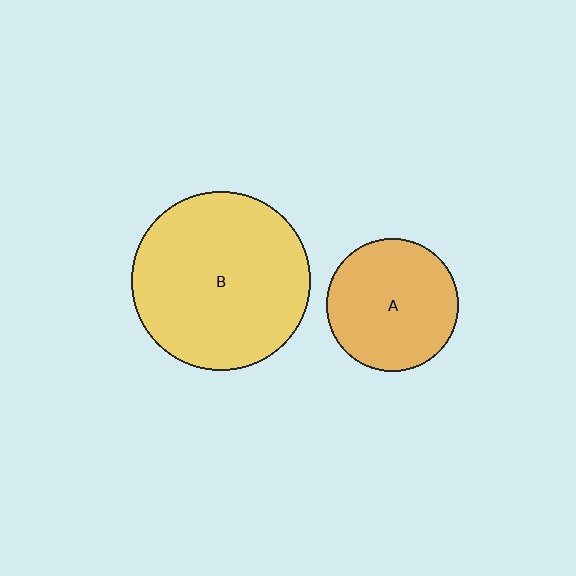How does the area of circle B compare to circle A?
Approximately 1.8 times.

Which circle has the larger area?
Circle B (yellow).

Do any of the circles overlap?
No, none of the circles overlap.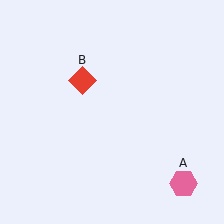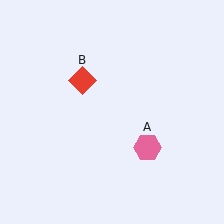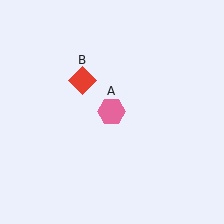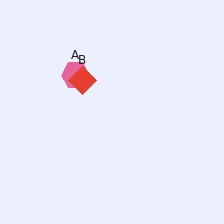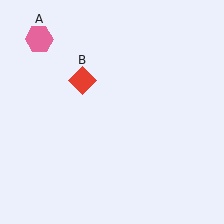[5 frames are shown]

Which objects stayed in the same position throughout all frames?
Red diamond (object B) remained stationary.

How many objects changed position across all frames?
1 object changed position: pink hexagon (object A).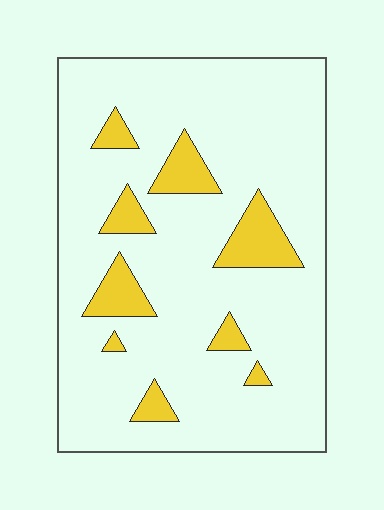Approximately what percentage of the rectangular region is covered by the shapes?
Approximately 15%.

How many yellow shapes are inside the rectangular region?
9.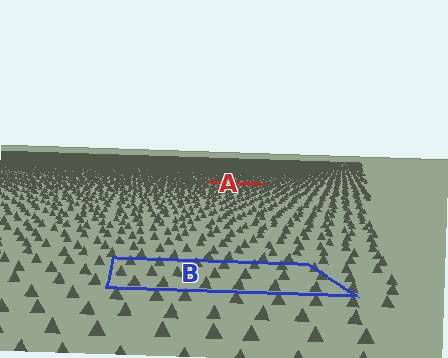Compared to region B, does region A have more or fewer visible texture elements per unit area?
Region A has more texture elements per unit area — they are packed more densely because it is farther away.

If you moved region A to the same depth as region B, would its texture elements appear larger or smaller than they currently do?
They would appear larger. At a closer depth, the same texture elements are projected at a bigger on-screen size.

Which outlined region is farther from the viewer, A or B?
Region A is farther from the viewer — the texture elements inside it appear smaller and more densely packed.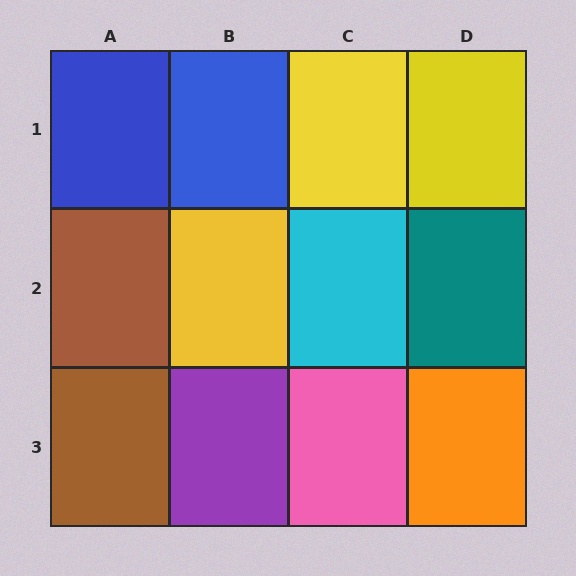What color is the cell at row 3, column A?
Brown.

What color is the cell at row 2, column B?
Yellow.